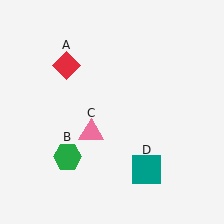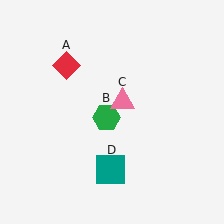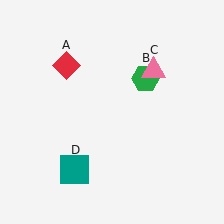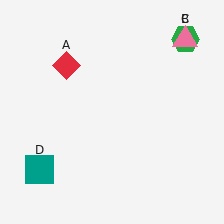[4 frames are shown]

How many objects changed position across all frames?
3 objects changed position: green hexagon (object B), pink triangle (object C), teal square (object D).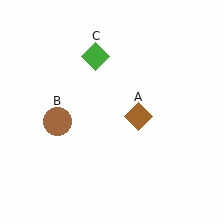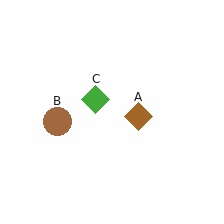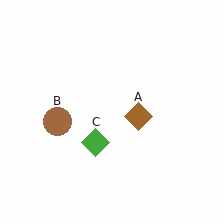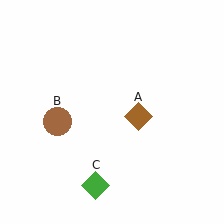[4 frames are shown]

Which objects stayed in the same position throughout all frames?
Brown diamond (object A) and brown circle (object B) remained stationary.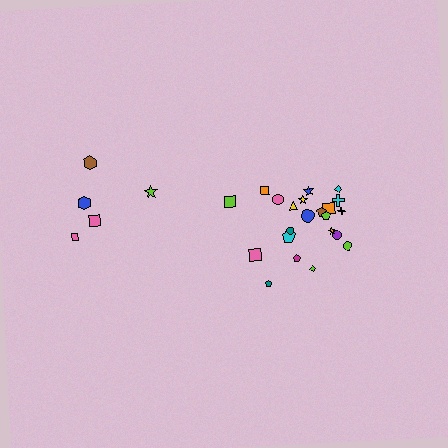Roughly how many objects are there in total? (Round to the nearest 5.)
Roughly 25 objects in total.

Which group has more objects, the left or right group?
The right group.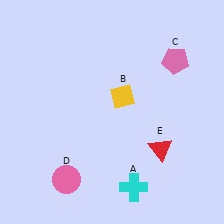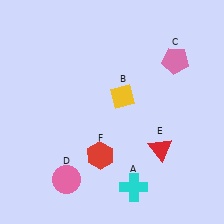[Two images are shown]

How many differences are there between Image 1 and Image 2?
There is 1 difference between the two images.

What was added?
A red hexagon (F) was added in Image 2.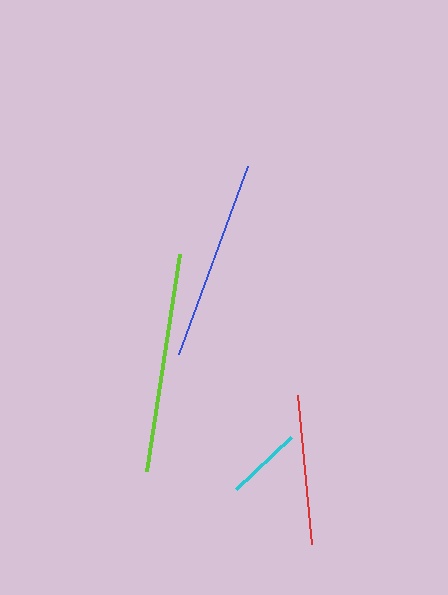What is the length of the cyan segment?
The cyan segment is approximately 75 pixels long.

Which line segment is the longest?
The lime line is the longest at approximately 219 pixels.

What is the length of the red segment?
The red segment is approximately 149 pixels long.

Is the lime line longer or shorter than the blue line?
The lime line is longer than the blue line.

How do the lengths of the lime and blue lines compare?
The lime and blue lines are approximately the same length.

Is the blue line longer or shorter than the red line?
The blue line is longer than the red line.